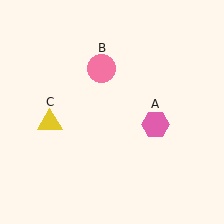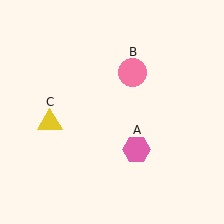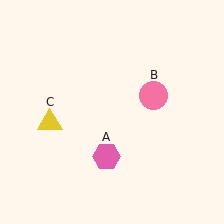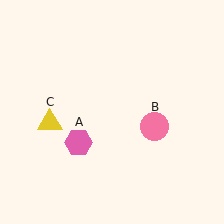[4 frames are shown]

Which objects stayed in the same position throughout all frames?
Yellow triangle (object C) remained stationary.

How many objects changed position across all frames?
2 objects changed position: pink hexagon (object A), pink circle (object B).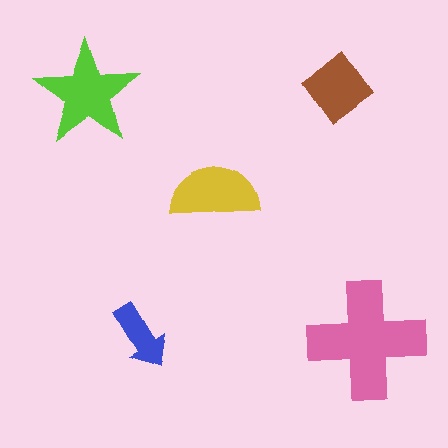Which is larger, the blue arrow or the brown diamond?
The brown diamond.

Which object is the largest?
The pink cross.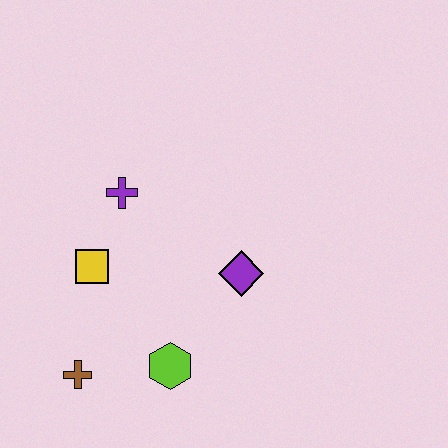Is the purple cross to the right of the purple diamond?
No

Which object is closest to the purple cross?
The yellow square is closest to the purple cross.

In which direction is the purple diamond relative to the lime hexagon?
The purple diamond is above the lime hexagon.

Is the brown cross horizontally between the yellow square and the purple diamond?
No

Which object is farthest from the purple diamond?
The brown cross is farthest from the purple diamond.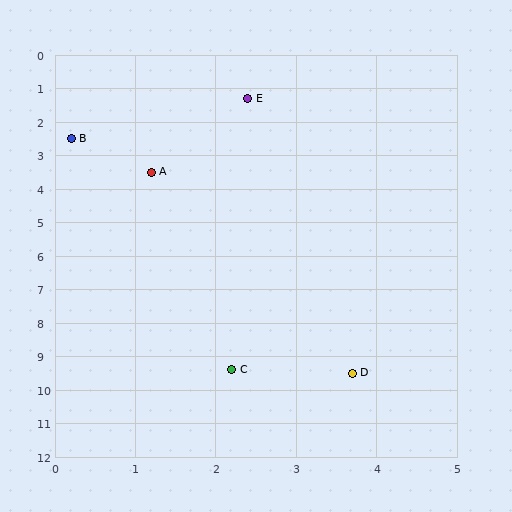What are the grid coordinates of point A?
Point A is at approximately (1.2, 3.5).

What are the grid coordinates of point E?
Point E is at approximately (2.4, 1.3).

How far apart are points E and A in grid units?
Points E and A are about 2.5 grid units apart.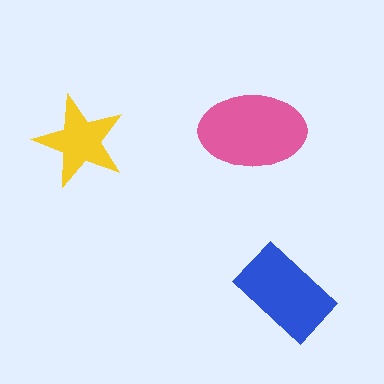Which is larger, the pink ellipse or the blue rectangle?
The pink ellipse.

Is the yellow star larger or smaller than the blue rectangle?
Smaller.